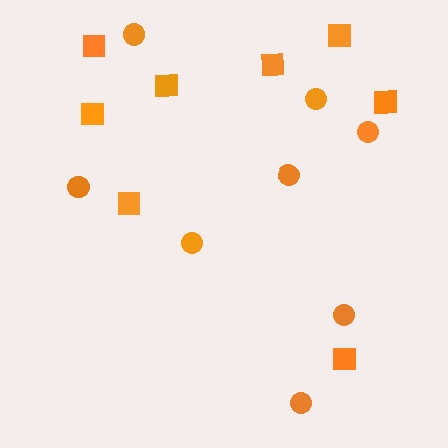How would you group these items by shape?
There are 2 groups: one group of squares (8) and one group of circles (8).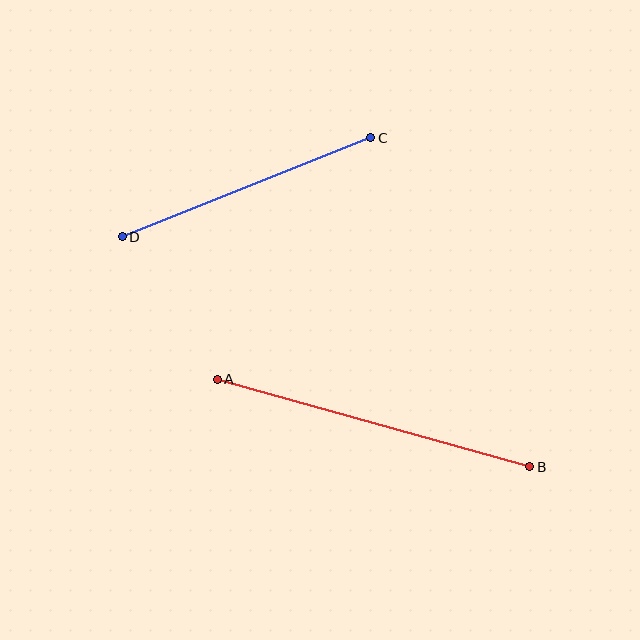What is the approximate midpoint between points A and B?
The midpoint is at approximately (374, 423) pixels.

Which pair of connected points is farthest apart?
Points A and B are farthest apart.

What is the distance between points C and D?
The distance is approximately 268 pixels.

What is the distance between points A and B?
The distance is approximately 324 pixels.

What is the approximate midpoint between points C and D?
The midpoint is at approximately (247, 187) pixels.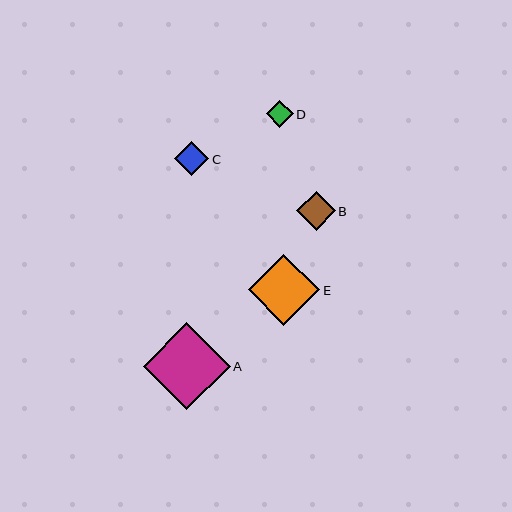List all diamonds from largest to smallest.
From largest to smallest: A, E, B, C, D.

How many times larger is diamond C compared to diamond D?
Diamond C is approximately 1.3 times the size of diamond D.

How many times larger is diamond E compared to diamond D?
Diamond E is approximately 2.6 times the size of diamond D.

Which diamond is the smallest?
Diamond D is the smallest with a size of approximately 27 pixels.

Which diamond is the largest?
Diamond A is the largest with a size of approximately 87 pixels.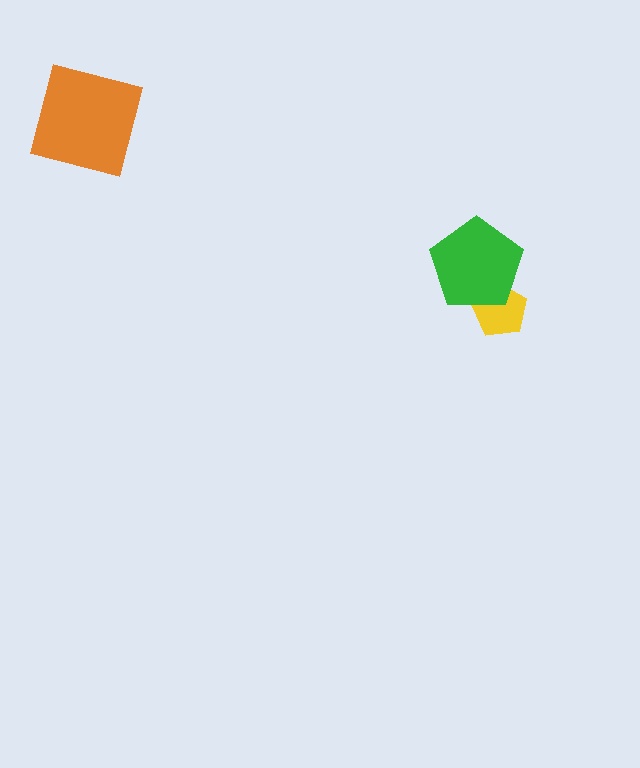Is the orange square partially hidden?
No, no other shape covers it.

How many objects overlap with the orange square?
0 objects overlap with the orange square.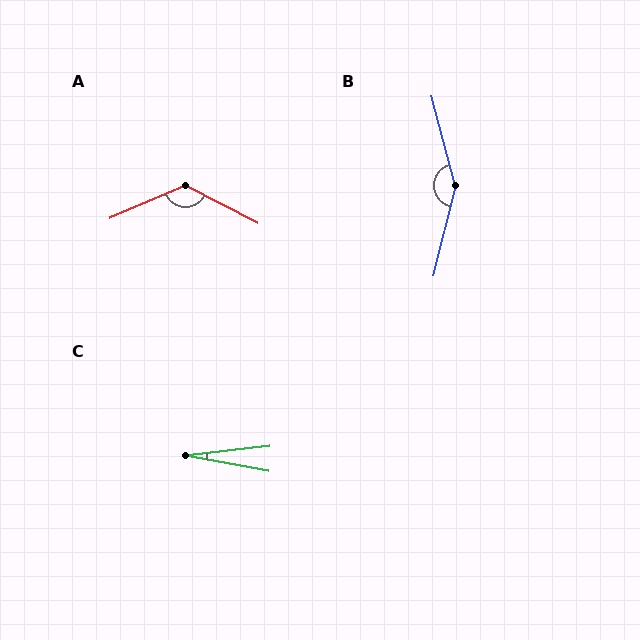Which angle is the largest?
B, at approximately 151 degrees.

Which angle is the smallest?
C, at approximately 17 degrees.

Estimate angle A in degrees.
Approximately 130 degrees.